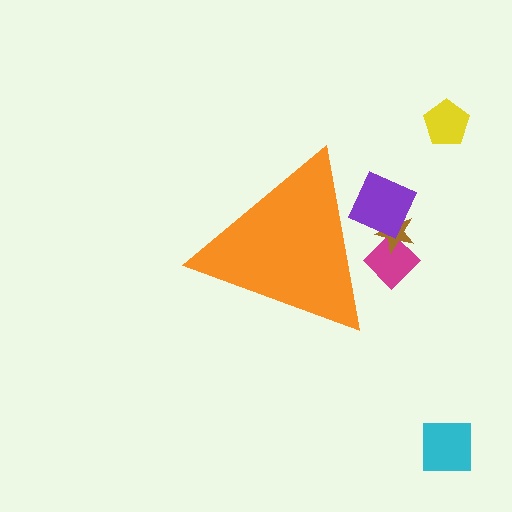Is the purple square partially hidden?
Yes, the purple square is partially hidden behind the orange triangle.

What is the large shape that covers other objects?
An orange triangle.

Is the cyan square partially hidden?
No, the cyan square is fully visible.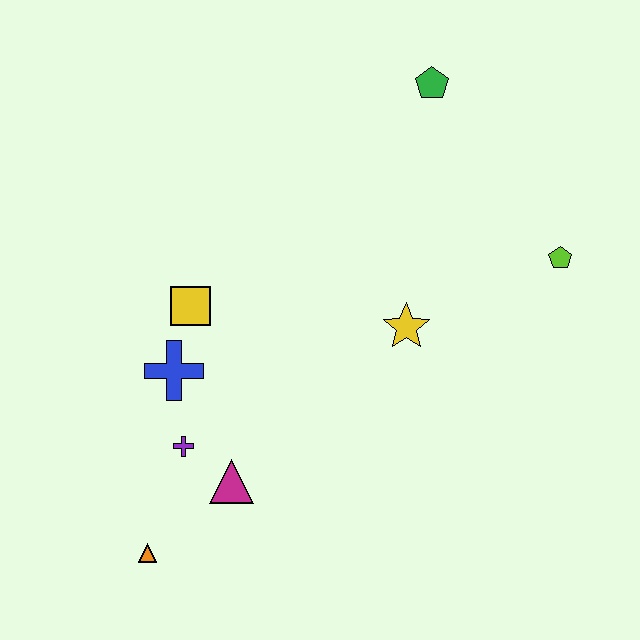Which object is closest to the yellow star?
The lime pentagon is closest to the yellow star.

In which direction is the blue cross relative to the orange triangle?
The blue cross is above the orange triangle.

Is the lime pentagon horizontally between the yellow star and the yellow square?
No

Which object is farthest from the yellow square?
The lime pentagon is farthest from the yellow square.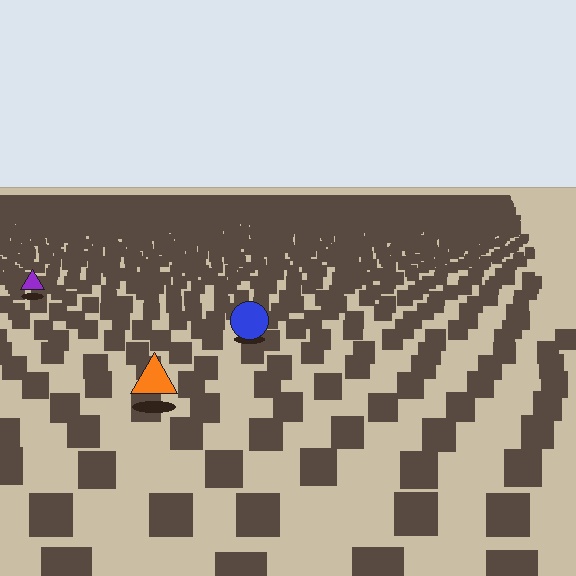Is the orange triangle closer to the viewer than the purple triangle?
Yes. The orange triangle is closer — you can tell from the texture gradient: the ground texture is coarser near it.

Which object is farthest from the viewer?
The purple triangle is farthest from the viewer. It appears smaller and the ground texture around it is denser.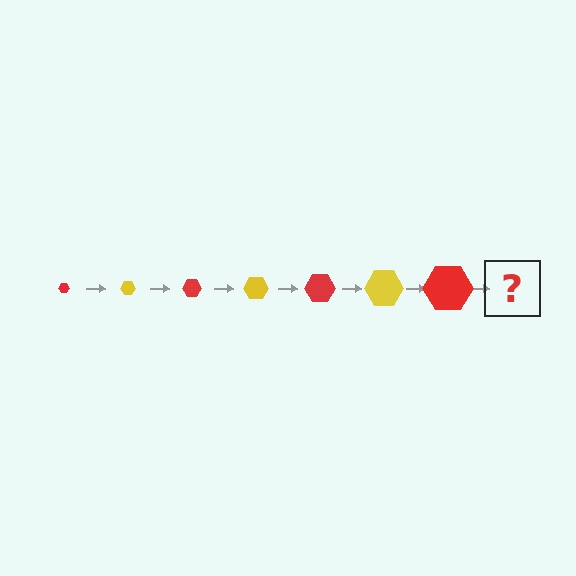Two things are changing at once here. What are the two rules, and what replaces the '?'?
The two rules are that the hexagon grows larger each step and the color cycles through red and yellow. The '?' should be a yellow hexagon, larger than the previous one.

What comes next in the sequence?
The next element should be a yellow hexagon, larger than the previous one.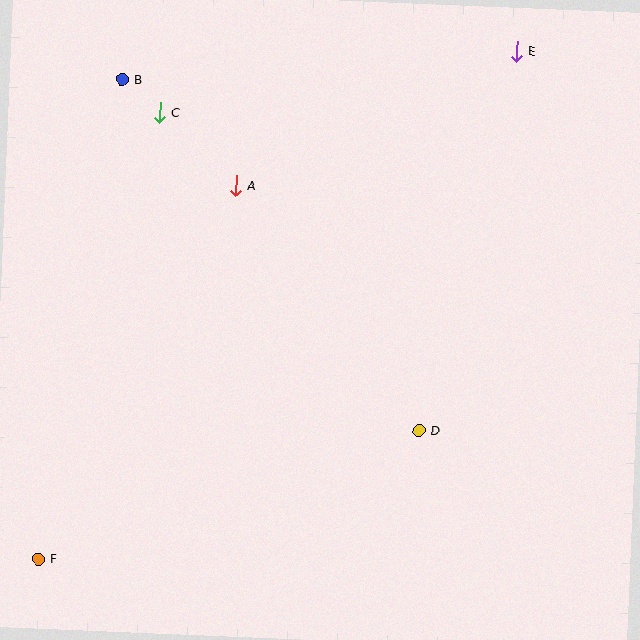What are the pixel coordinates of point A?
Point A is at (236, 186).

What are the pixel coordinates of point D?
Point D is at (419, 430).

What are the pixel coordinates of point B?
Point B is at (122, 79).